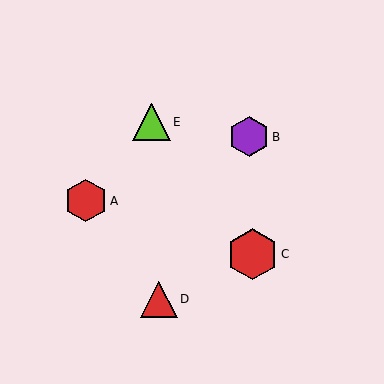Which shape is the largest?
The red hexagon (labeled C) is the largest.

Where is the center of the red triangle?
The center of the red triangle is at (159, 299).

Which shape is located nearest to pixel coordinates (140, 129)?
The lime triangle (labeled E) at (151, 122) is nearest to that location.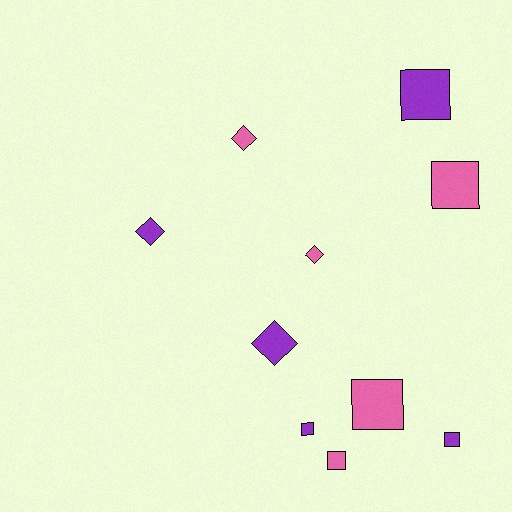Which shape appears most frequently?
Square, with 6 objects.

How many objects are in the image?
There are 10 objects.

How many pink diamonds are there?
There are 2 pink diamonds.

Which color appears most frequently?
Purple, with 5 objects.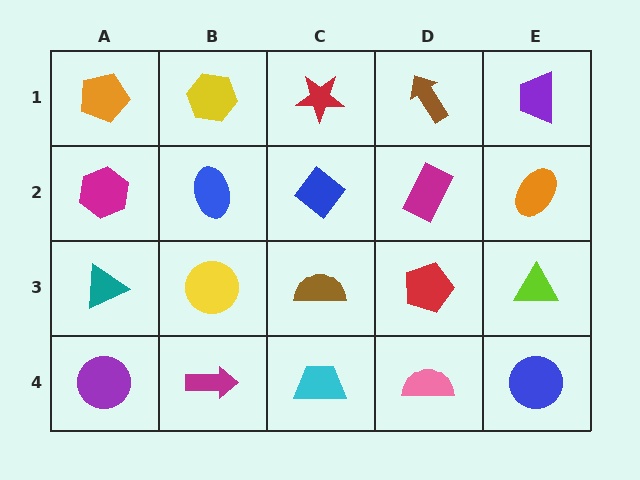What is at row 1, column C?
A red star.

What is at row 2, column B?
A blue ellipse.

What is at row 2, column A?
A magenta hexagon.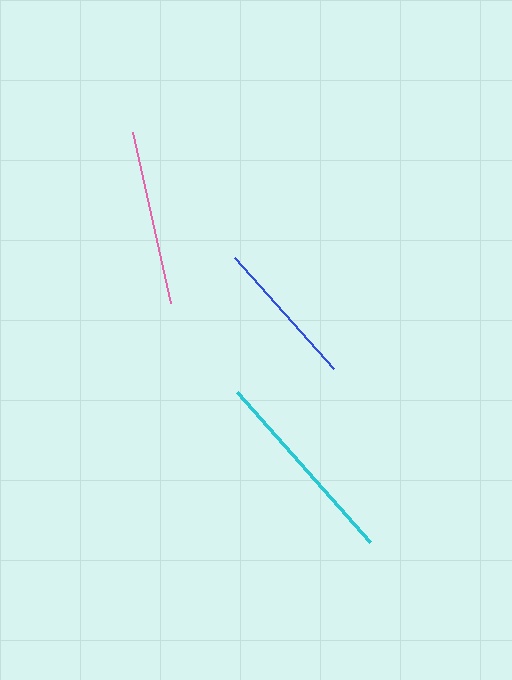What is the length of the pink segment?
The pink segment is approximately 175 pixels long.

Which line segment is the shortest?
The blue line is the shortest at approximately 149 pixels.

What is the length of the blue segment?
The blue segment is approximately 149 pixels long.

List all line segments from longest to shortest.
From longest to shortest: cyan, pink, blue.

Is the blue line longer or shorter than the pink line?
The pink line is longer than the blue line.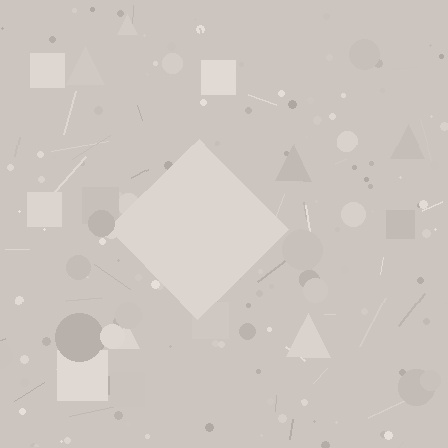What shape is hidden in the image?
A diamond is hidden in the image.